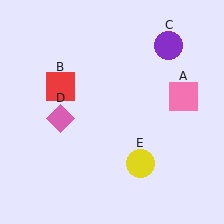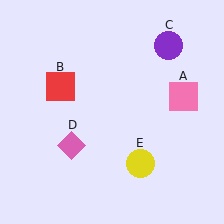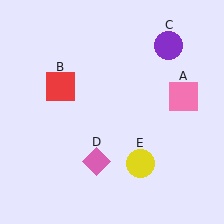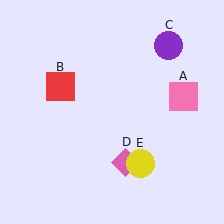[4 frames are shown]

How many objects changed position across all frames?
1 object changed position: pink diamond (object D).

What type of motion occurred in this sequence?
The pink diamond (object D) rotated counterclockwise around the center of the scene.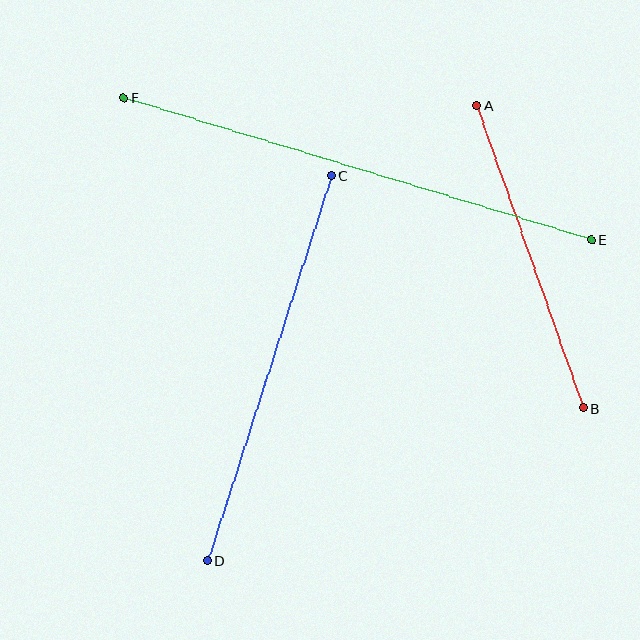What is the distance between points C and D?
The distance is approximately 405 pixels.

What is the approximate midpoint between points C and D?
The midpoint is at approximately (269, 368) pixels.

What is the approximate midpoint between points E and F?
The midpoint is at approximately (358, 168) pixels.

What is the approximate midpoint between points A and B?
The midpoint is at approximately (530, 257) pixels.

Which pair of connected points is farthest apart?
Points E and F are farthest apart.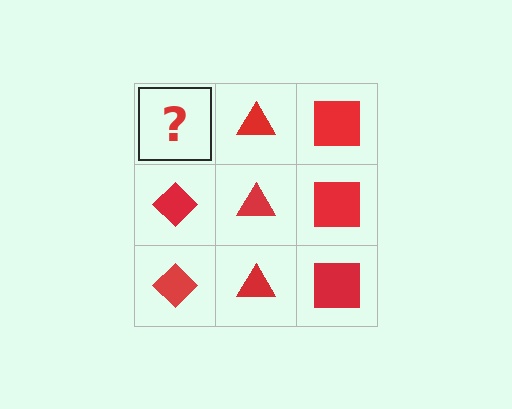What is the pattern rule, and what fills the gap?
The rule is that each column has a consistent shape. The gap should be filled with a red diamond.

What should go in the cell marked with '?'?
The missing cell should contain a red diamond.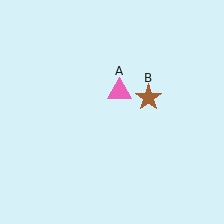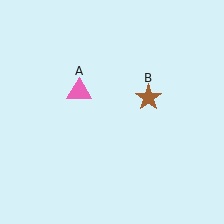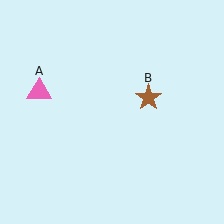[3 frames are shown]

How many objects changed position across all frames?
1 object changed position: pink triangle (object A).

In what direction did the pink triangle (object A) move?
The pink triangle (object A) moved left.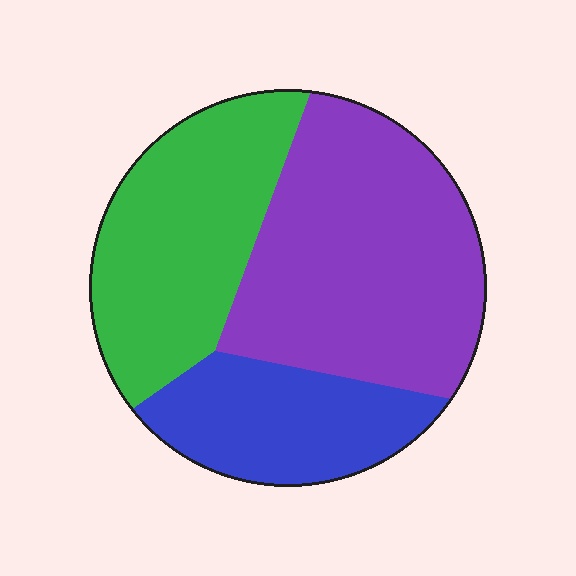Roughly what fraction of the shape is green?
Green covers roughly 35% of the shape.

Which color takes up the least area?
Blue, at roughly 20%.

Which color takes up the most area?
Purple, at roughly 45%.